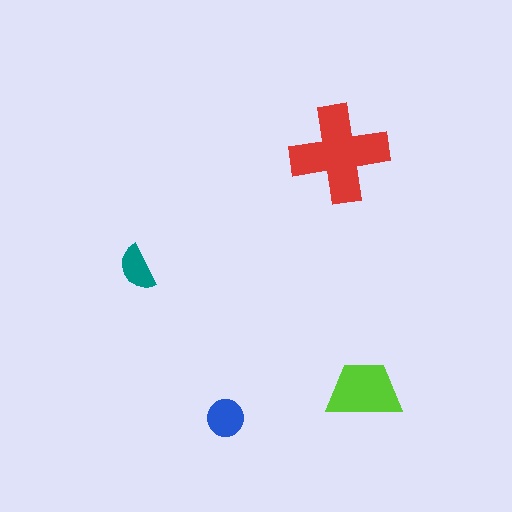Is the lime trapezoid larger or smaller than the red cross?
Smaller.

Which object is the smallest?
The teal semicircle.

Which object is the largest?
The red cross.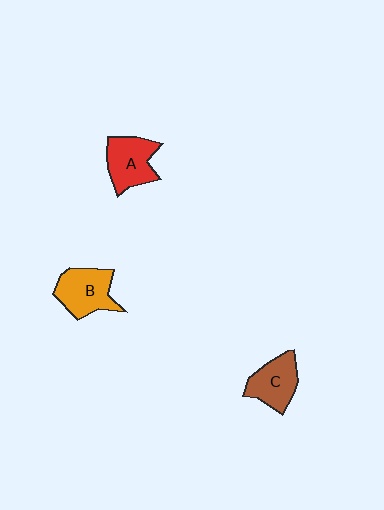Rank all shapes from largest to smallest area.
From largest to smallest: B (orange), A (red), C (brown).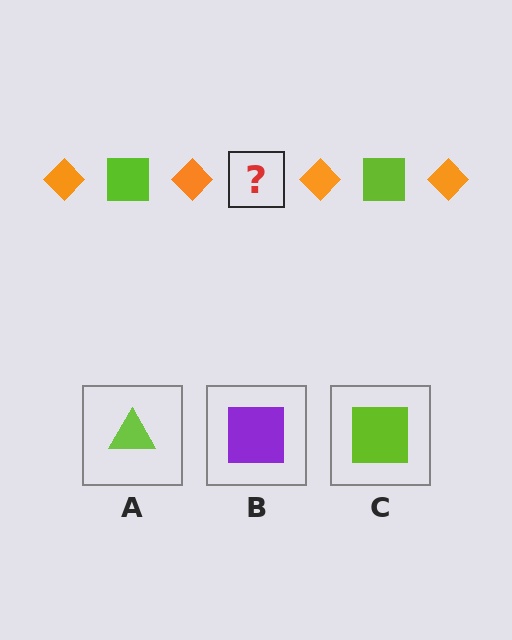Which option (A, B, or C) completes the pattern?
C.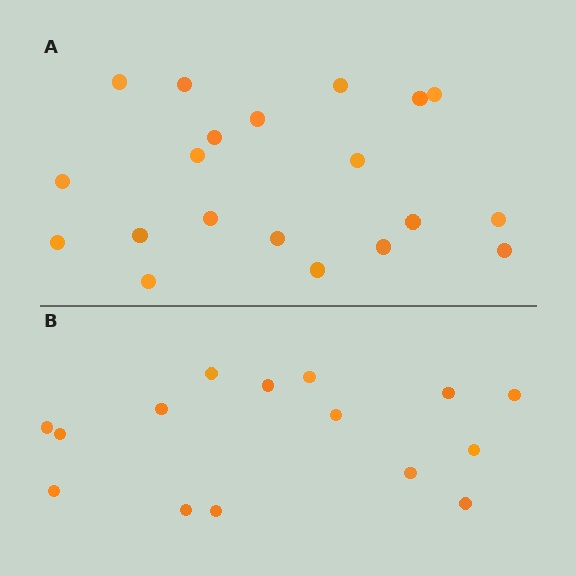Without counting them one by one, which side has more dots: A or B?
Region A (the top region) has more dots.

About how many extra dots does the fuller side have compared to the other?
Region A has about 5 more dots than region B.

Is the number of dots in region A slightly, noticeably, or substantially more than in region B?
Region A has noticeably more, but not dramatically so. The ratio is roughly 1.3 to 1.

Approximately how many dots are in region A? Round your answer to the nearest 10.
About 20 dots.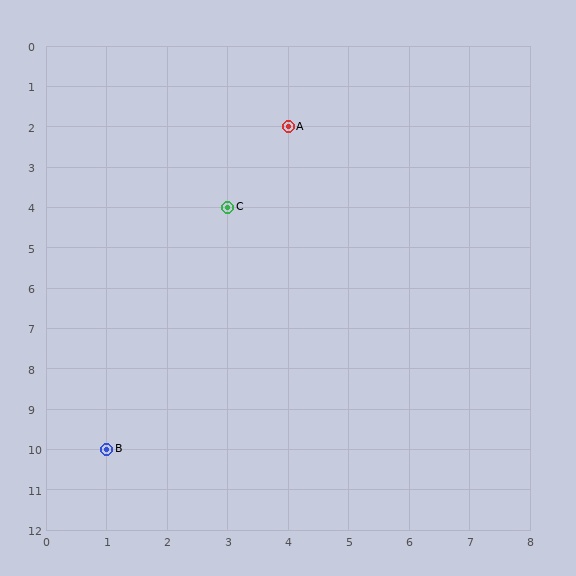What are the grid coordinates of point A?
Point A is at grid coordinates (4, 2).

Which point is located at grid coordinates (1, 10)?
Point B is at (1, 10).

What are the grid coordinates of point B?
Point B is at grid coordinates (1, 10).